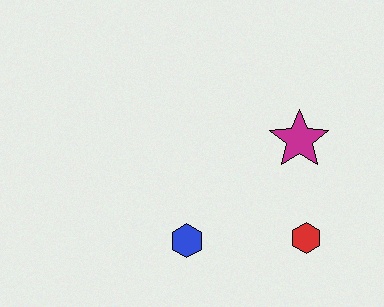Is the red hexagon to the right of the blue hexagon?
Yes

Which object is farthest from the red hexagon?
The blue hexagon is farthest from the red hexagon.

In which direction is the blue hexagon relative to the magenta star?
The blue hexagon is to the left of the magenta star.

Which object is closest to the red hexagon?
The magenta star is closest to the red hexagon.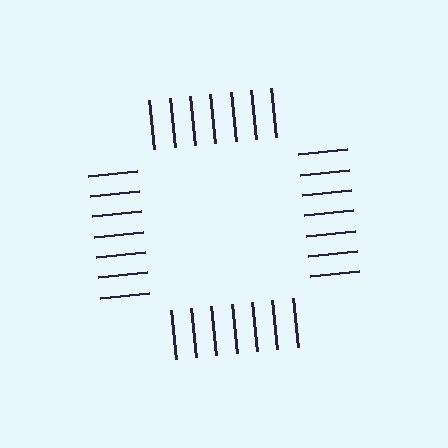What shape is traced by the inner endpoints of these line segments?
An illusory square — the line segments terminate on its edges but no continuous stroke is drawn.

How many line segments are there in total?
28 — 7 along each of the 4 edges.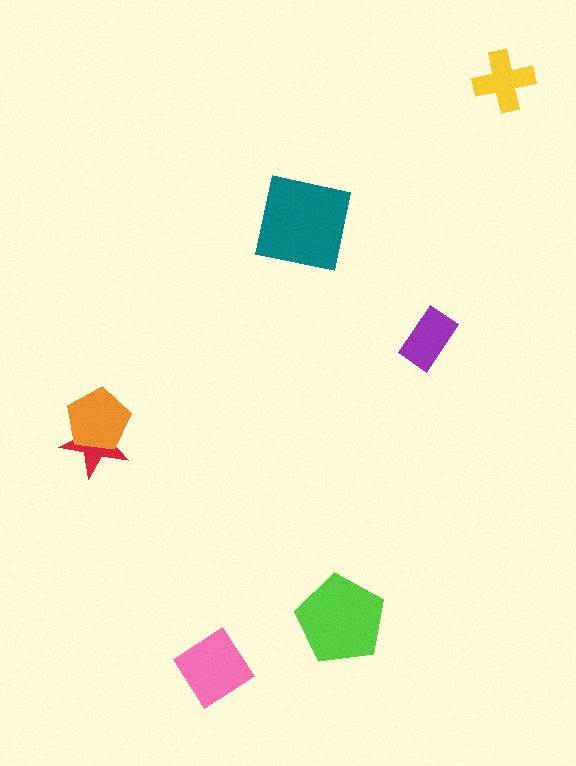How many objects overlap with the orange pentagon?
1 object overlaps with the orange pentagon.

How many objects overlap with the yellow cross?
0 objects overlap with the yellow cross.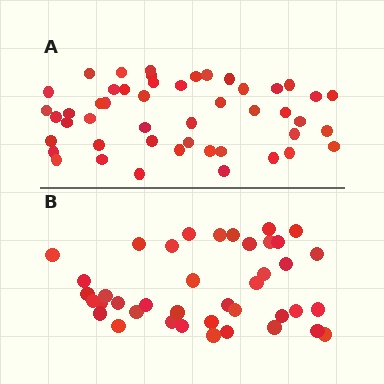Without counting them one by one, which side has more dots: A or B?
Region A (the top region) has more dots.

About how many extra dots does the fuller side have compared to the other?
Region A has roughly 8 or so more dots than region B.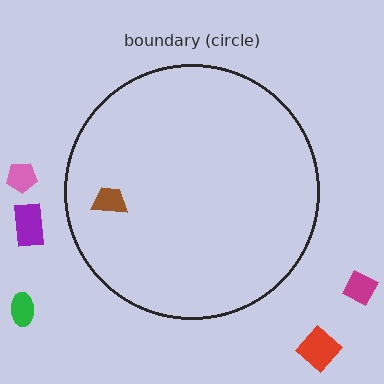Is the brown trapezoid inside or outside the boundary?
Inside.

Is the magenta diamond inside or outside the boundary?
Outside.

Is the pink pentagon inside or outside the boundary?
Outside.